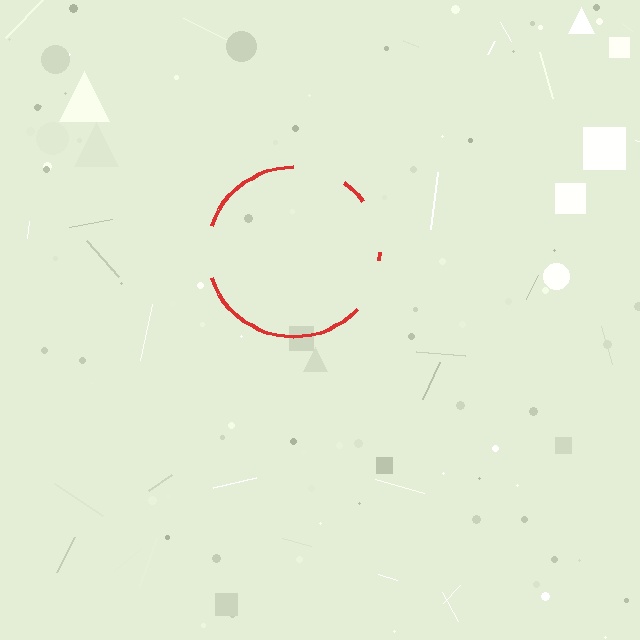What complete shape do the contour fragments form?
The contour fragments form a circle.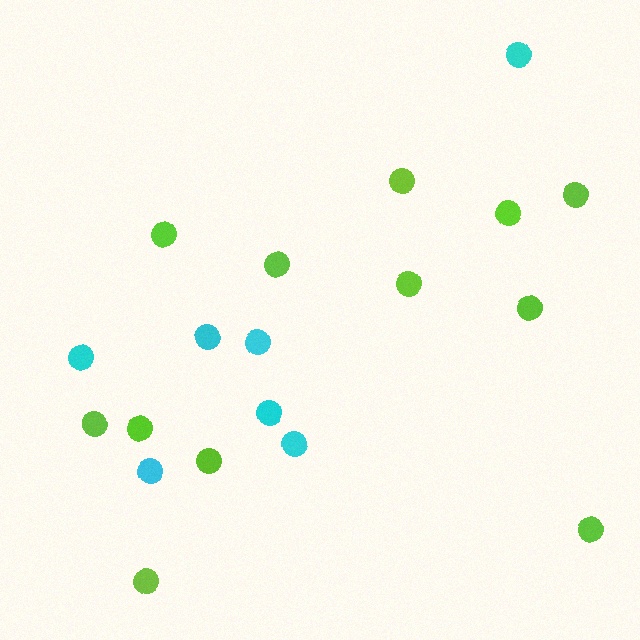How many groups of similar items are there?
There are 2 groups: one group of lime circles (12) and one group of cyan circles (7).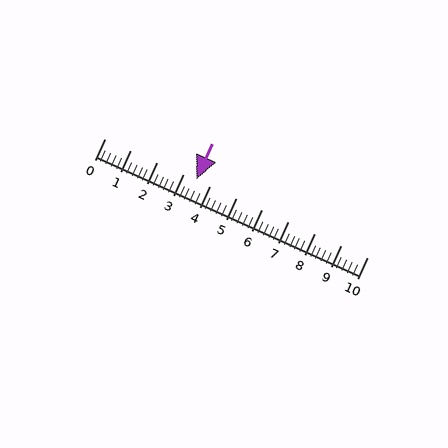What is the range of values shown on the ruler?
The ruler shows values from 0 to 10.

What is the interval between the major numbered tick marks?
The major tick marks are spaced 1 units apart.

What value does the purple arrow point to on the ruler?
The purple arrow points to approximately 3.5.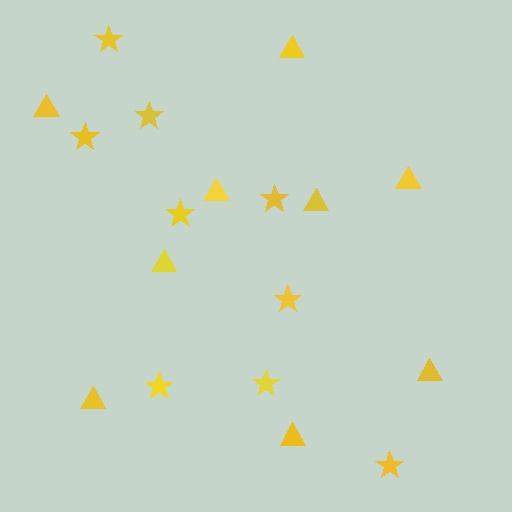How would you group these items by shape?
There are 2 groups: one group of stars (9) and one group of triangles (9).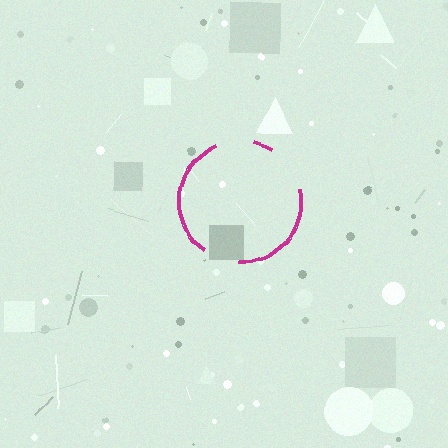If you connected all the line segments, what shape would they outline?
They would outline a circle.